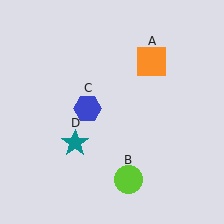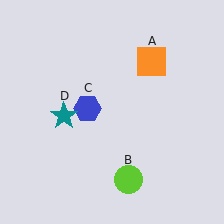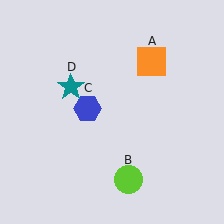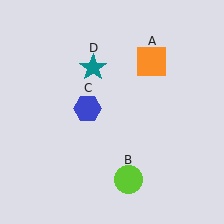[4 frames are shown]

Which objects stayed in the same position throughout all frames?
Orange square (object A) and lime circle (object B) and blue hexagon (object C) remained stationary.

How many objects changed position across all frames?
1 object changed position: teal star (object D).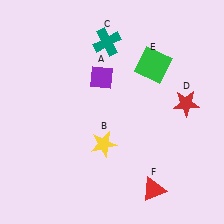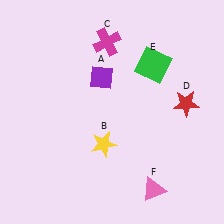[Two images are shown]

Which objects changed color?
C changed from teal to magenta. F changed from red to pink.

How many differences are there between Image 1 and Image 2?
There are 2 differences between the two images.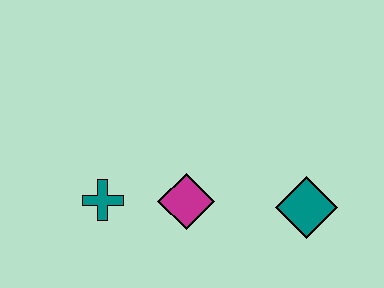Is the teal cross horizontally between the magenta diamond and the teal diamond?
No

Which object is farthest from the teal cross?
The teal diamond is farthest from the teal cross.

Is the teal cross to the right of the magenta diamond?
No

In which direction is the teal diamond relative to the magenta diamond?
The teal diamond is to the right of the magenta diamond.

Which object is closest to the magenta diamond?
The teal cross is closest to the magenta diamond.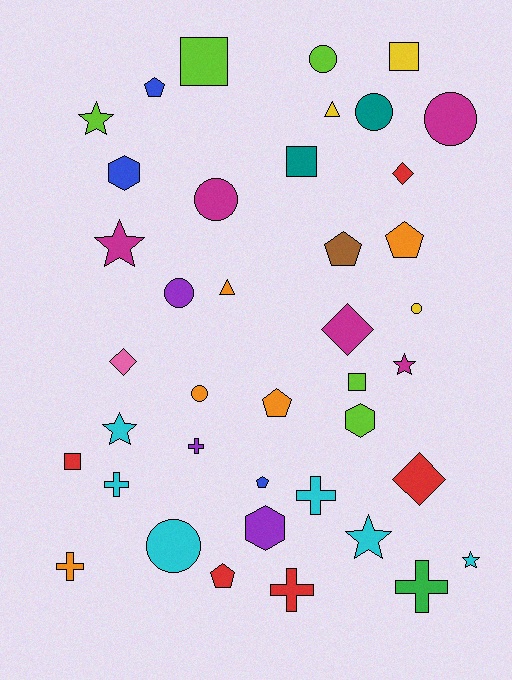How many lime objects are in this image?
There are 5 lime objects.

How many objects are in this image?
There are 40 objects.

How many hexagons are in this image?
There are 3 hexagons.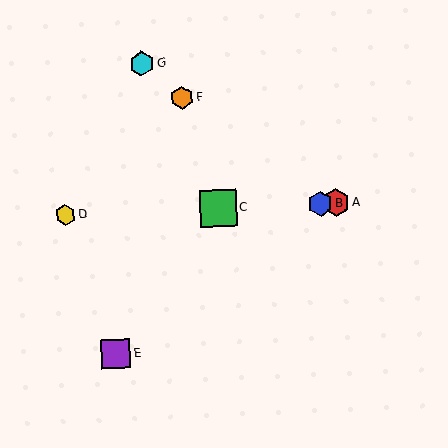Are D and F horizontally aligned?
No, D is at y≈215 and F is at y≈98.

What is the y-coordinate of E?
Object E is at y≈354.